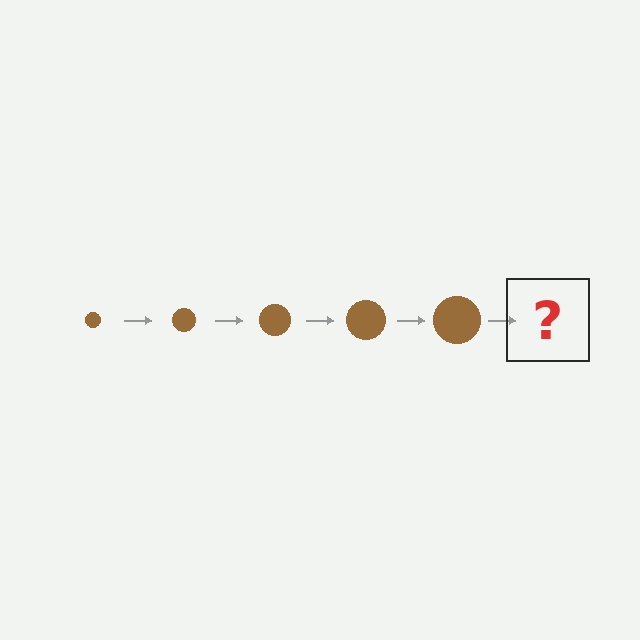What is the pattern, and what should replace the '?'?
The pattern is that the circle gets progressively larger each step. The '?' should be a brown circle, larger than the previous one.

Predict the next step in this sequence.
The next step is a brown circle, larger than the previous one.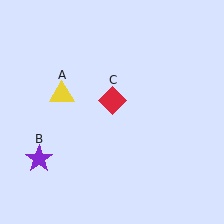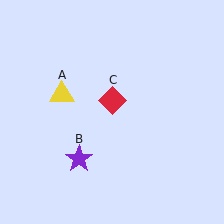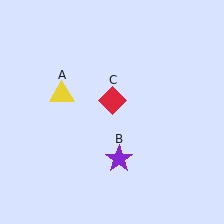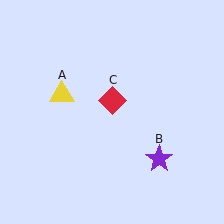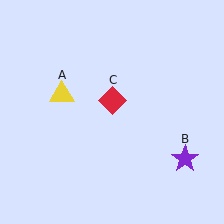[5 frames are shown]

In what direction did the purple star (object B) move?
The purple star (object B) moved right.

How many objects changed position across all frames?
1 object changed position: purple star (object B).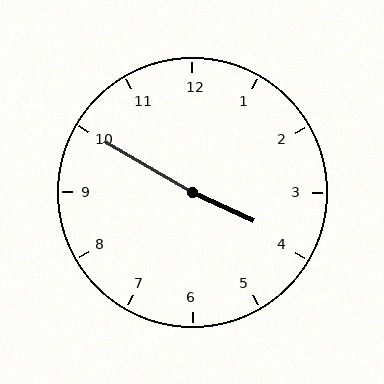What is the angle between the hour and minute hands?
Approximately 175 degrees.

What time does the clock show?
3:50.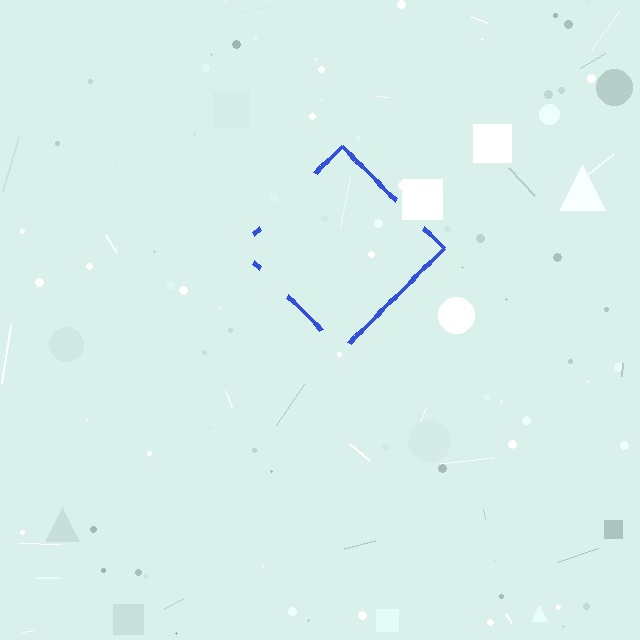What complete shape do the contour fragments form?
The contour fragments form a diamond.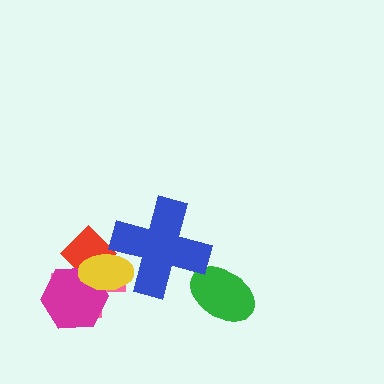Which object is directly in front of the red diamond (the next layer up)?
The magenta hexagon is directly in front of the red diamond.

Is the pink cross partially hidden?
Yes, it is partially covered by another shape.